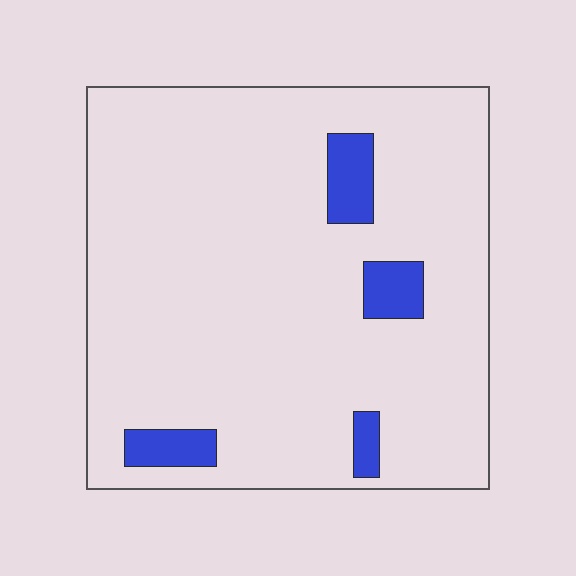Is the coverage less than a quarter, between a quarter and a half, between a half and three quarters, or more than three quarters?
Less than a quarter.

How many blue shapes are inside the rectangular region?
4.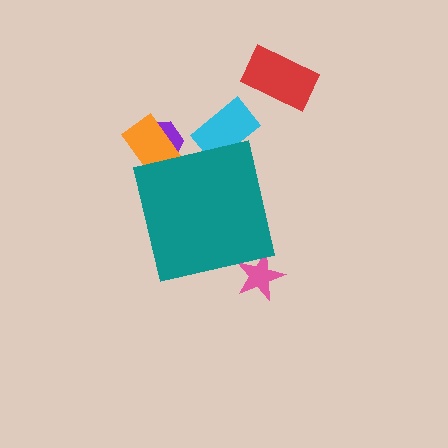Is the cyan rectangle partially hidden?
Yes, the cyan rectangle is partially hidden behind the teal square.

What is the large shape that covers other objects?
A teal square.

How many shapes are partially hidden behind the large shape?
4 shapes are partially hidden.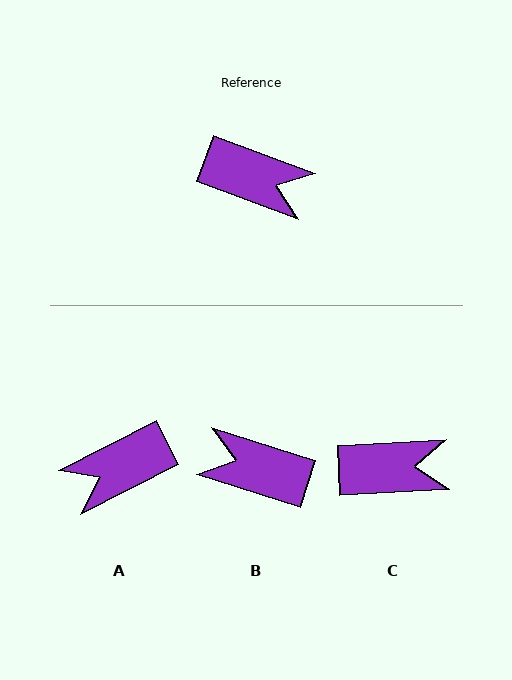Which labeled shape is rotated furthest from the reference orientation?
B, about 177 degrees away.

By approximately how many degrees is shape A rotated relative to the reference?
Approximately 133 degrees clockwise.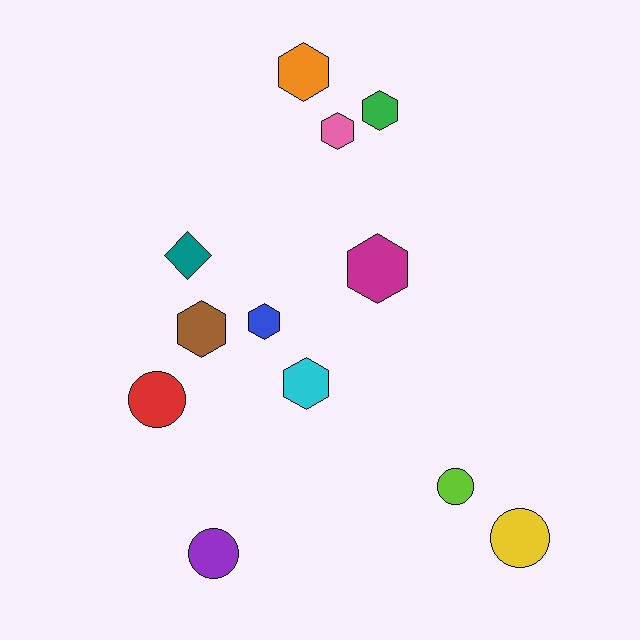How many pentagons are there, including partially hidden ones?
There are no pentagons.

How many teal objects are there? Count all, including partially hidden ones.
There is 1 teal object.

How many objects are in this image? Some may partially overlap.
There are 12 objects.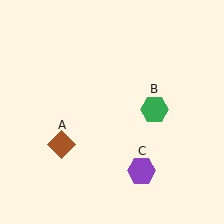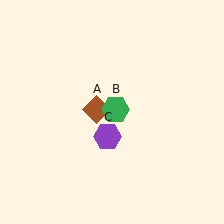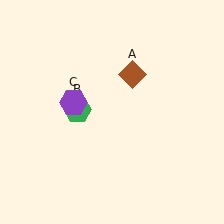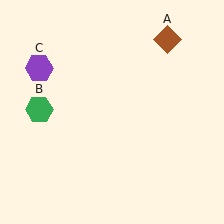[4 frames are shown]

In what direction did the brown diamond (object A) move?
The brown diamond (object A) moved up and to the right.